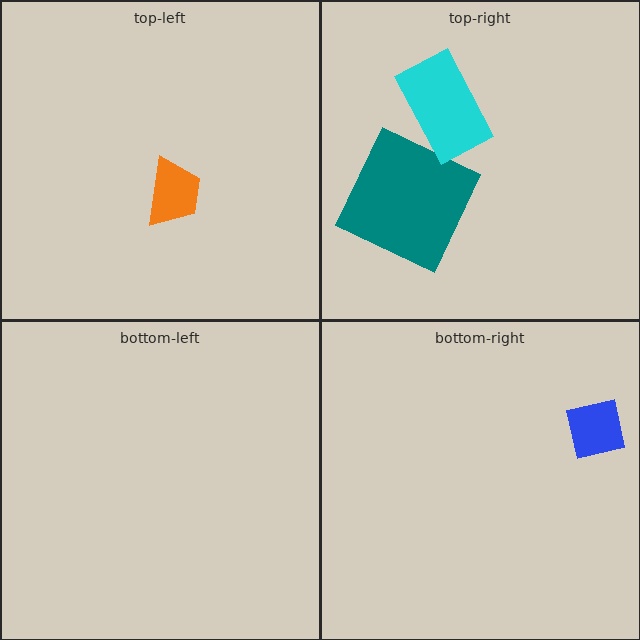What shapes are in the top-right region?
The teal square, the cyan rectangle.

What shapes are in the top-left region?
The orange trapezoid.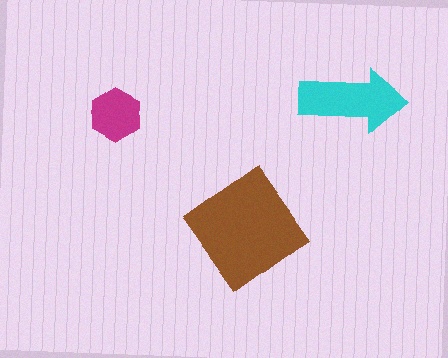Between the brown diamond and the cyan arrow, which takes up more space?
The brown diamond.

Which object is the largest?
The brown diamond.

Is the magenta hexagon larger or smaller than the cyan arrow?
Smaller.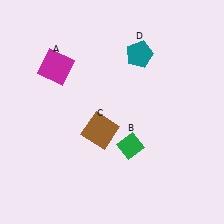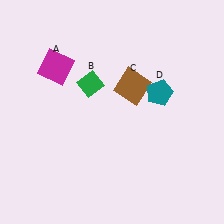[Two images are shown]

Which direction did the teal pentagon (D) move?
The teal pentagon (D) moved down.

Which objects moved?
The objects that moved are: the green diamond (B), the brown square (C), the teal pentagon (D).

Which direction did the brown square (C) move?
The brown square (C) moved up.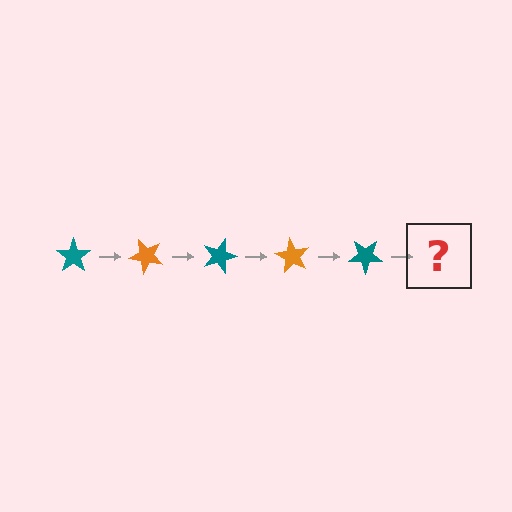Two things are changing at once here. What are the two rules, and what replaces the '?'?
The two rules are that it rotates 45 degrees each step and the color cycles through teal and orange. The '?' should be an orange star, rotated 225 degrees from the start.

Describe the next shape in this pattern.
It should be an orange star, rotated 225 degrees from the start.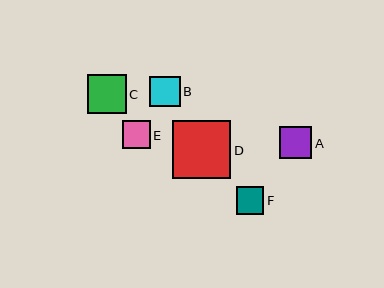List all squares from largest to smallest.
From largest to smallest: D, C, A, B, F, E.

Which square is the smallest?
Square E is the smallest with a size of approximately 28 pixels.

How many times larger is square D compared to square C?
Square D is approximately 1.5 times the size of square C.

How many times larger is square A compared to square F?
Square A is approximately 1.2 times the size of square F.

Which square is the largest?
Square D is the largest with a size of approximately 58 pixels.